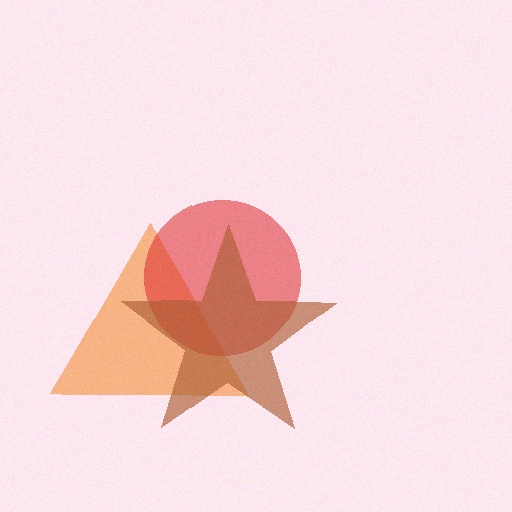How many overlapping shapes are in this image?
There are 3 overlapping shapes in the image.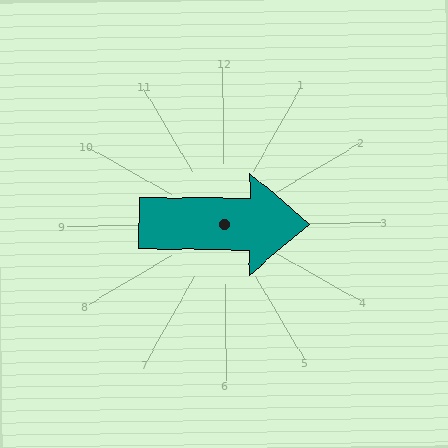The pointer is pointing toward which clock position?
Roughly 3 o'clock.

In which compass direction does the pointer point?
East.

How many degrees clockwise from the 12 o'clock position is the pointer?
Approximately 91 degrees.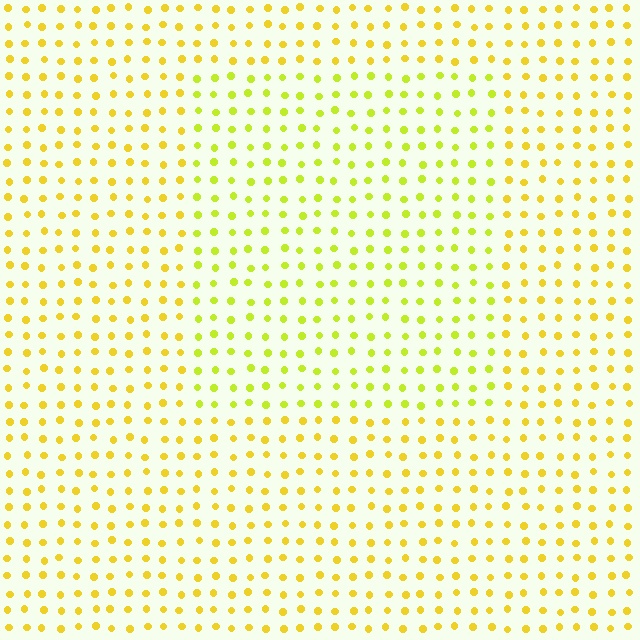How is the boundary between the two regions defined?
The boundary is defined purely by a slight shift in hue (about 23 degrees). Spacing, size, and orientation are identical on both sides.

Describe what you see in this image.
The image is filled with small yellow elements in a uniform arrangement. A rectangle-shaped region is visible where the elements are tinted to a slightly different hue, forming a subtle color boundary.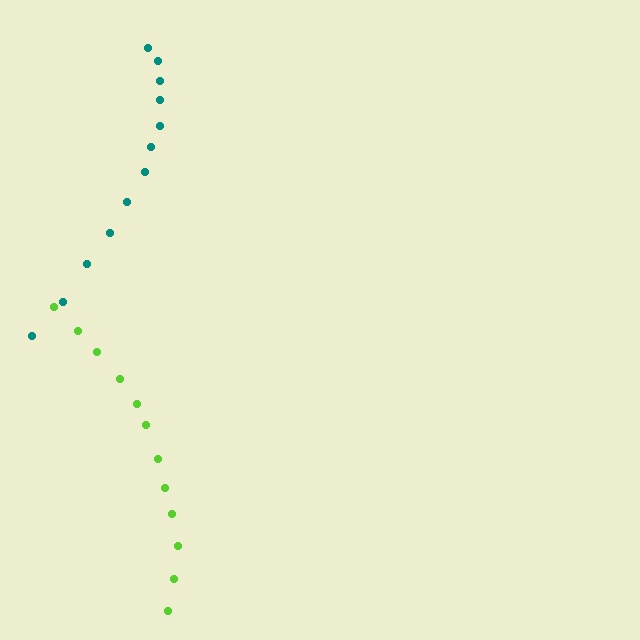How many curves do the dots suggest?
There are 2 distinct paths.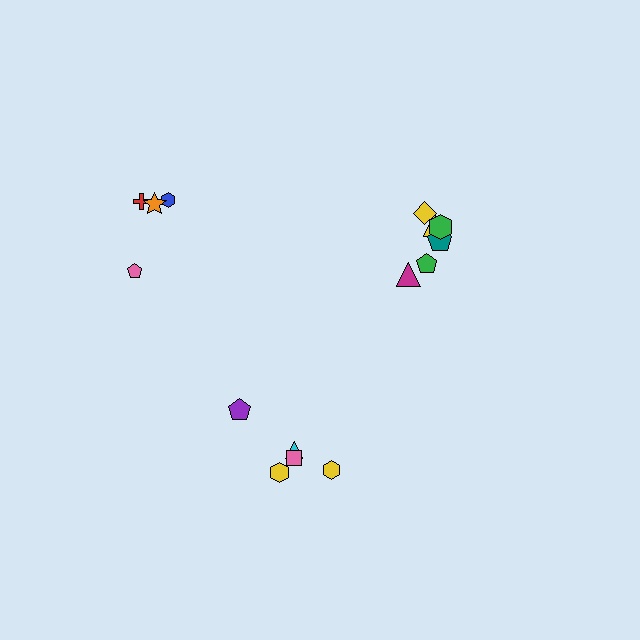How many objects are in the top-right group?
There are 6 objects.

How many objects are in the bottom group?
There are 5 objects.